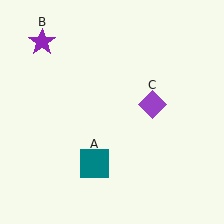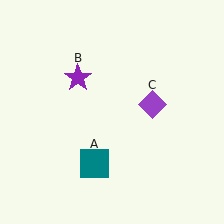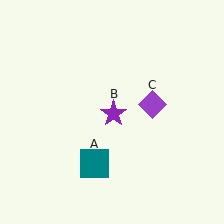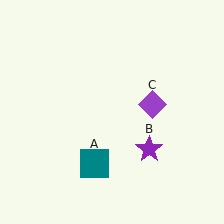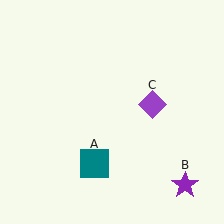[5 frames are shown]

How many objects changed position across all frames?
1 object changed position: purple star (object B).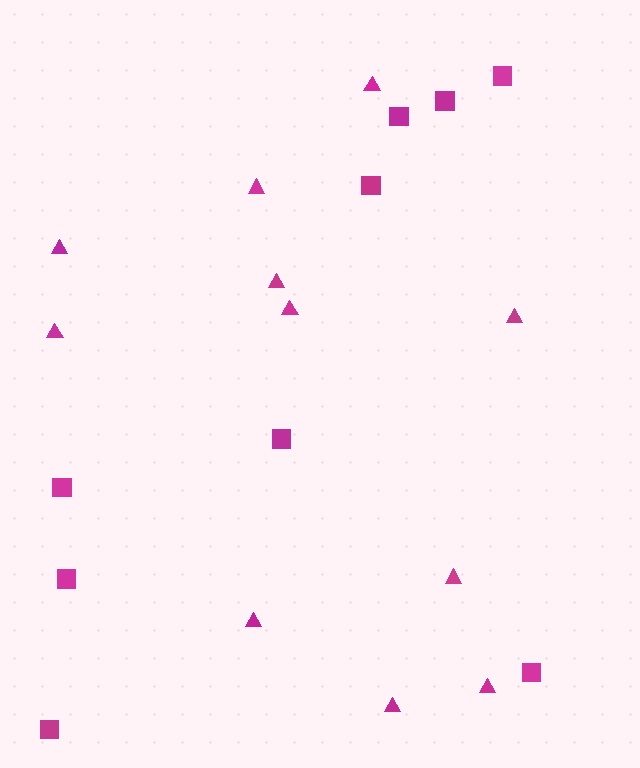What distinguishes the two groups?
There are 2 groups: one group of squares (9) and one group of triangles (11).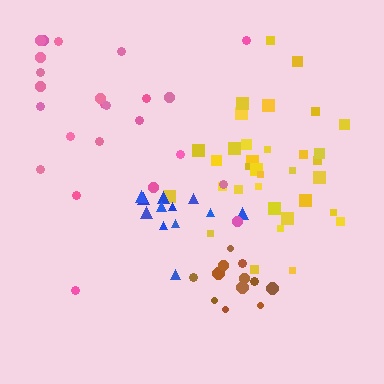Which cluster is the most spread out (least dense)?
Pink.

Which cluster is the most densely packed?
Brown.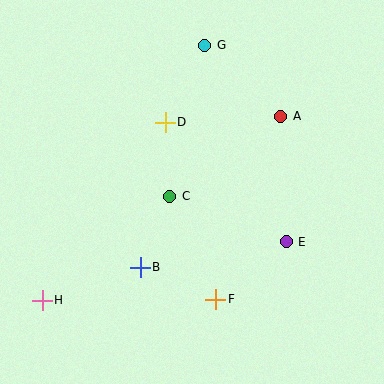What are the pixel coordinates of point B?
Point B is at (140, 267).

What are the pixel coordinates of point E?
Point E is at (286, 242).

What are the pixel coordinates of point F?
Point F is at (216, 299).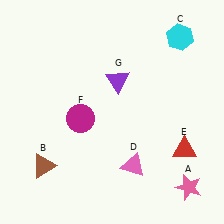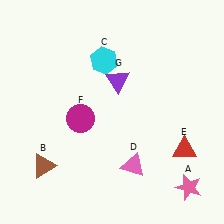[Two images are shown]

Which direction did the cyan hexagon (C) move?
The cyan hexagon (C) moved left.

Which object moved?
The cyan hexagon (C) moved left.